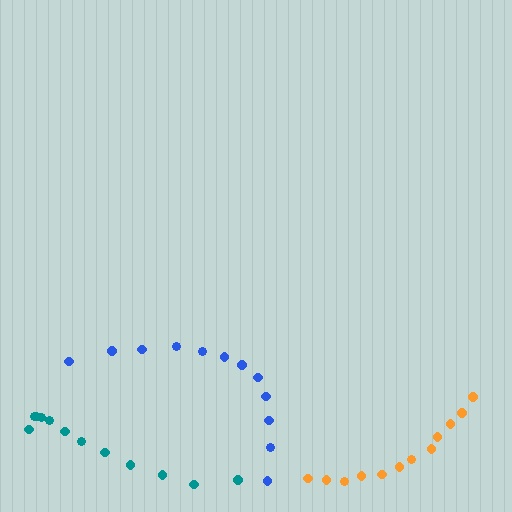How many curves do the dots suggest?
There are 3 distinct paths.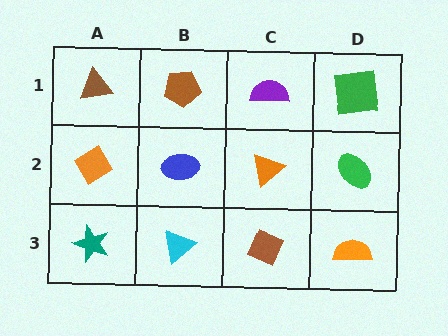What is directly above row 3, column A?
An orange diamond.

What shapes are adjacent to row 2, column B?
A brown pentagon (row 1, column B), a cyan triangle (row 3, column B), an orange diamond (row 2, column A), an orange triangle (row 2, column C).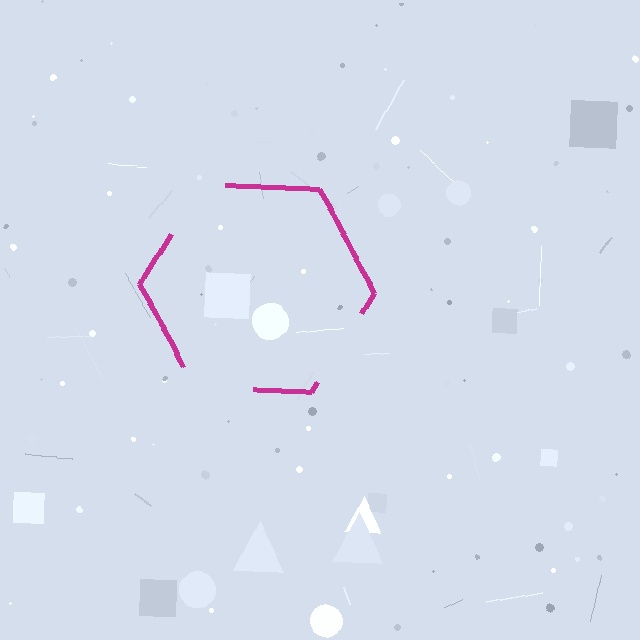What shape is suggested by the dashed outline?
The dashed outline suggests a hexagon.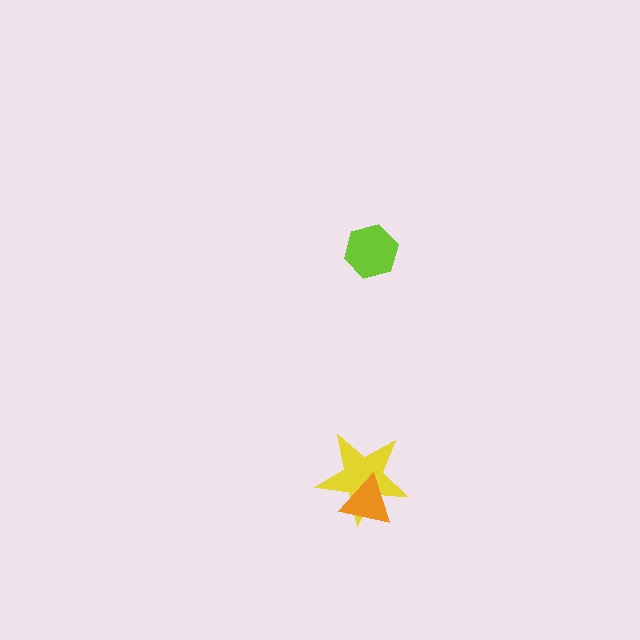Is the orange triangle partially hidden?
No, no other shape covers it.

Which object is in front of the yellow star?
The orange triangle is in front of the yellow star.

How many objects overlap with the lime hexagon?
0 objects overlap with the lime hexagon.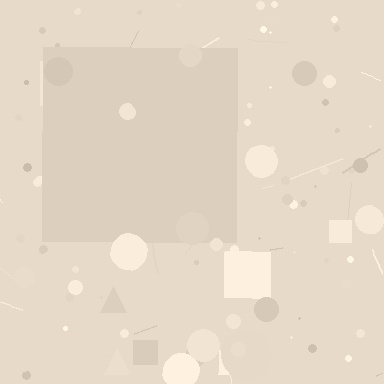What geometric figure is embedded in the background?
A square is embedded in the background.